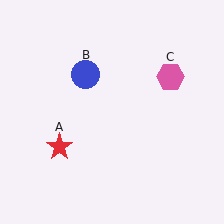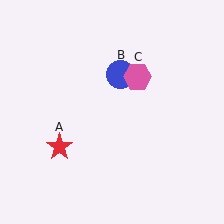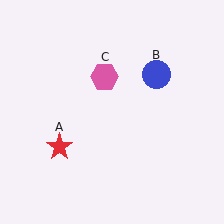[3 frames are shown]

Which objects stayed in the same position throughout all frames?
Red star (object A) remained stationary.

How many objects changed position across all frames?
2 objects changed position: blue circle (object B), pink hexagon (object C).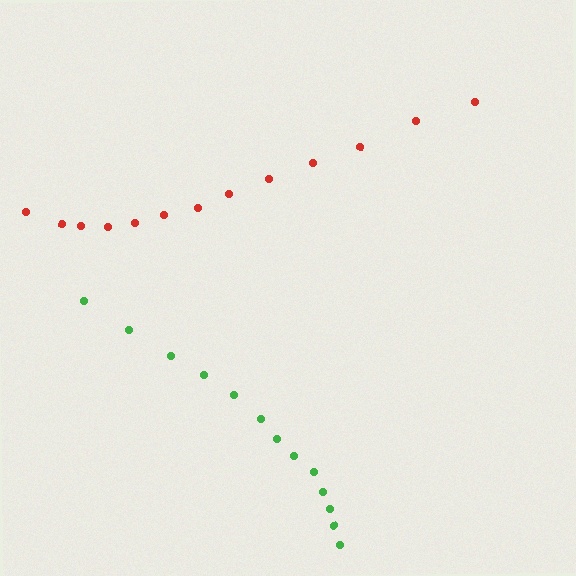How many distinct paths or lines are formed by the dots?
There are 2 distinct paths.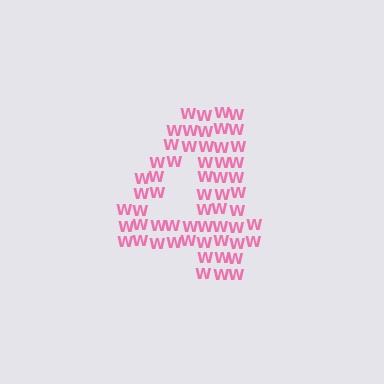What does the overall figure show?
The overall figure shows the digit 4.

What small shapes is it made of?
It is made of small letter W's.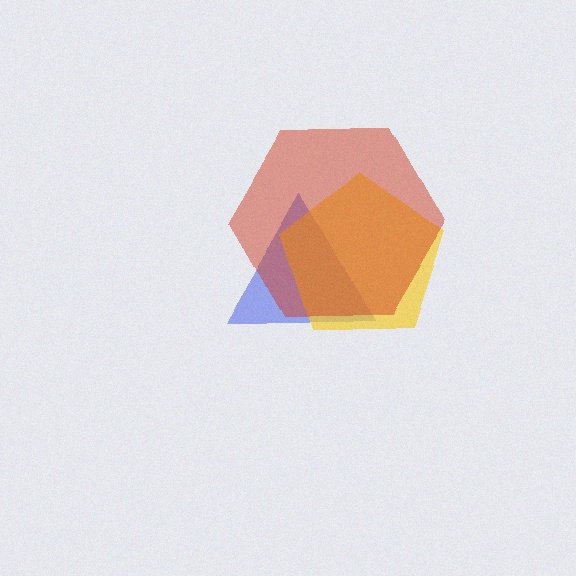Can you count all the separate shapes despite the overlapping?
Yes, there are 3 separate shapes.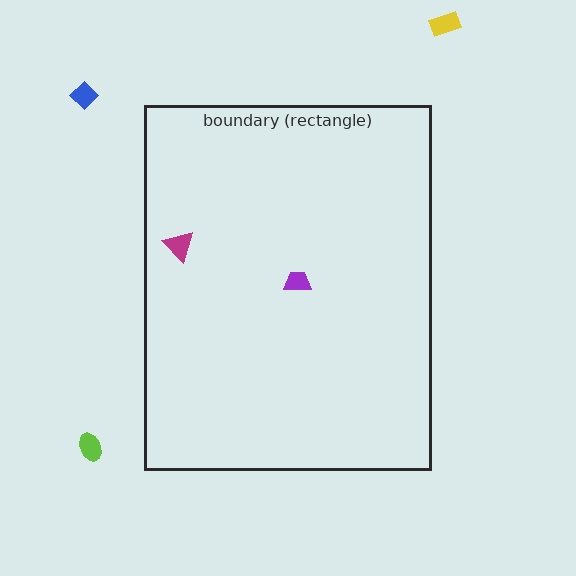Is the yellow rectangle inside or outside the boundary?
Outside.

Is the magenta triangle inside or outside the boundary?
Inside.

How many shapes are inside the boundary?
2 inside, 3 outside.